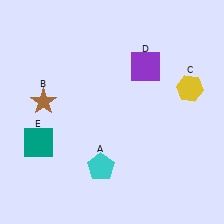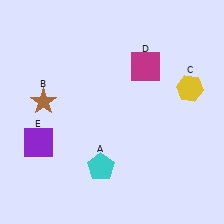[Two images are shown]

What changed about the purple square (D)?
In Image 1, D is purple. In Image 2, it changed to magenta.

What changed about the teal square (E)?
In Image 1, E is teal. In Image 2, it changed to purple.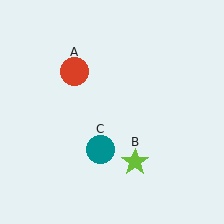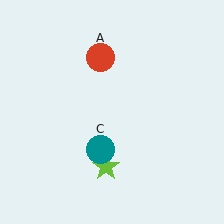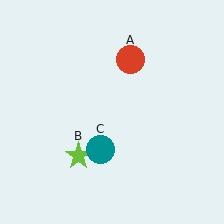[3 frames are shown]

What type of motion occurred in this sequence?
The red circle (object A), lime star (object B) rotated clockwise around the center of the scene.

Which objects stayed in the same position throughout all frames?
Teal circle (object C) remained stationary.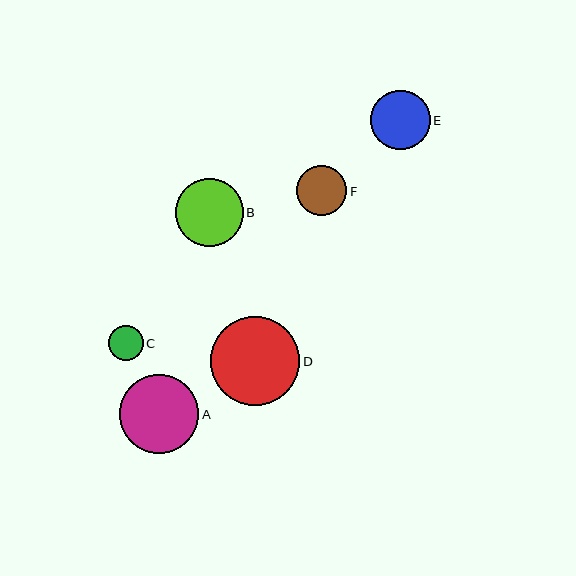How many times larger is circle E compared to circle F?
Circle E is approximately 1.2 times the size of circle F.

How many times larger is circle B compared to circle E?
Circle B is approximately 1.1 times the size of circle E.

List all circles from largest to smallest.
From largest to smallest: D, A, B, E, F, C.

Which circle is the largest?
Circle D is the largest with a size of approximately 89 pixels.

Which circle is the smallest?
Circle C is the smallest with a size of approximately 35 pixels.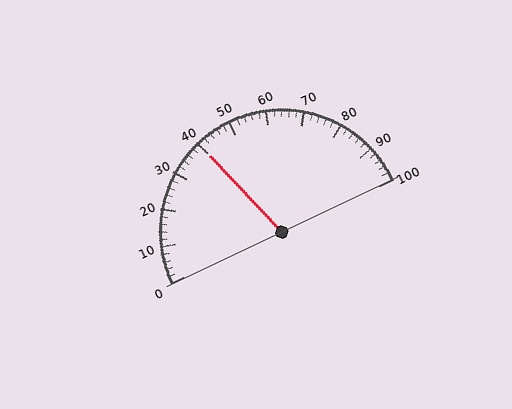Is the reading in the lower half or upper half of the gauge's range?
The reading is in the lower half of the range (0 to 100).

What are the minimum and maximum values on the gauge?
The gauge ranges from 0 to 100.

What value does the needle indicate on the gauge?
The needle indicates approximately 40.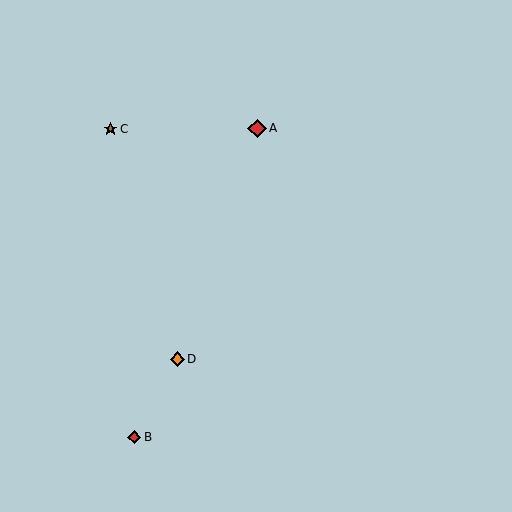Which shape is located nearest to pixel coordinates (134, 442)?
The red diamond (labeled B) at (134, 437) is nearest to that location.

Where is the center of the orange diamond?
The center of the orange diamond is at (177, 359).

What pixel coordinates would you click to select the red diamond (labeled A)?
Click at (257, 128) to select the red diamond A.